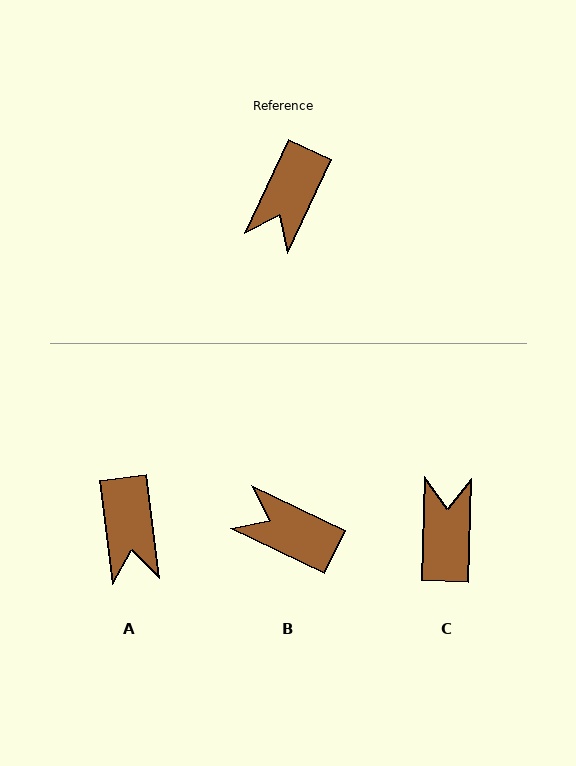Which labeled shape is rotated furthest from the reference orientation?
C, about 157 degrees away.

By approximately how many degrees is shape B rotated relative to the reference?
Approximately 90 degrees clockwise.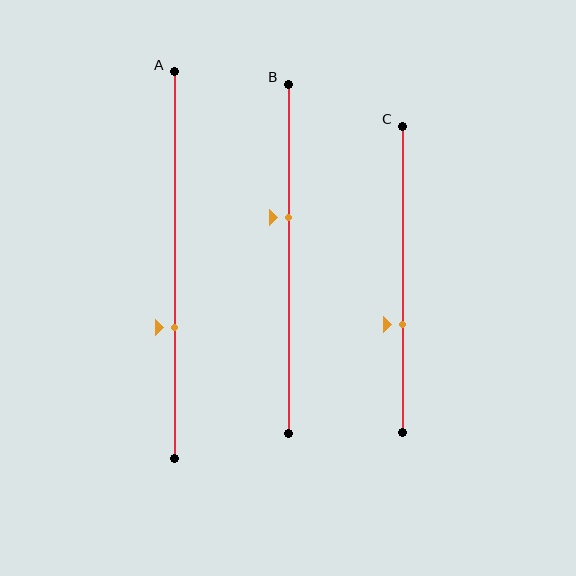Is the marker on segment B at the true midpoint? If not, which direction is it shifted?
No, the marker on segment B is shifted upward by about 12% of the segment length.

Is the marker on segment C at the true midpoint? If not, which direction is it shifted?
No, the marker on segment C is shifted downward by about 15% of the segment length.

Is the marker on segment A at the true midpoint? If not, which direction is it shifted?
No, the marker on segment A is shifted downward by about 16% of the segment length.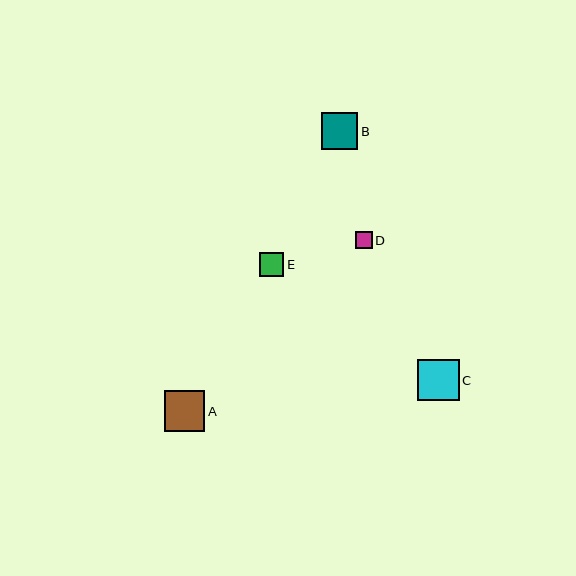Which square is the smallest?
Square D is the smallest with a size of approximately 16 pixels.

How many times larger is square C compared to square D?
Square C is approximately 2.5 times the size of square D.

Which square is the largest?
Square C is the largest with a size of approximately 41 pixels.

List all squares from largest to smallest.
From largest to smallest: C, A, B, E, D.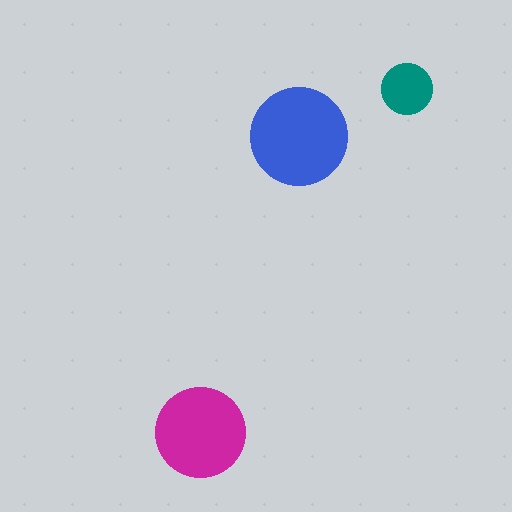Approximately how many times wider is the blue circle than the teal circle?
About 2 times wider.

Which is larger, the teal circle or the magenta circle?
The magenta one.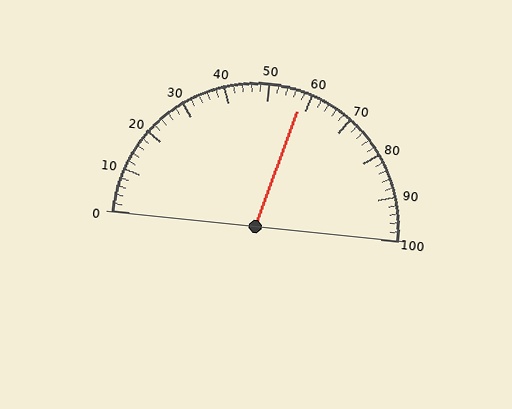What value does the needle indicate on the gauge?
The needle indicates approximately 58.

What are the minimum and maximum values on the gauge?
The gauge ranges from 0 to 100.